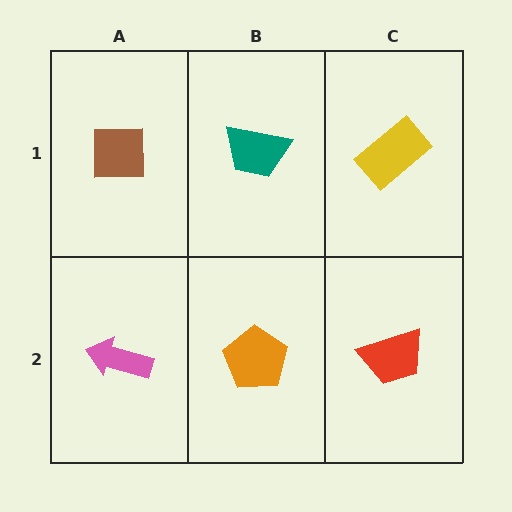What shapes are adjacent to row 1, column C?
A red trapezoid (row 2, column C), a teal trapezoid (row 1, column B).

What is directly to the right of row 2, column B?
A red trapezoid.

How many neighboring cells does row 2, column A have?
2.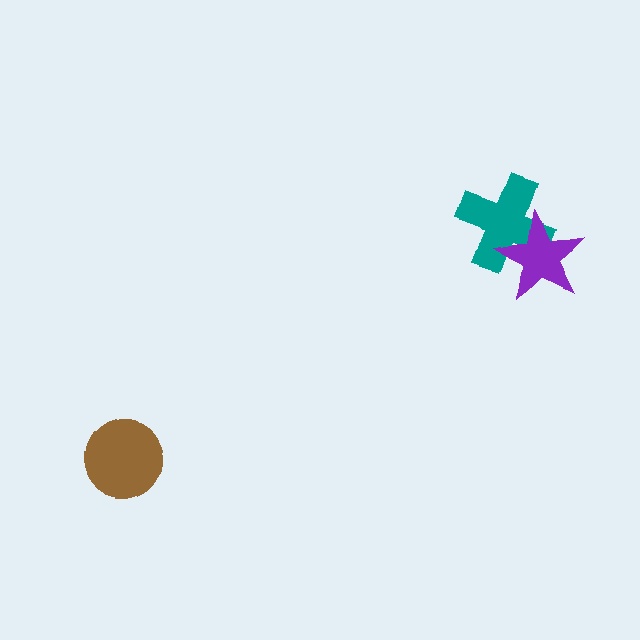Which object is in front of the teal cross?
The purple star is in front of the teal cross.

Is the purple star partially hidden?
No, no other shape covers it.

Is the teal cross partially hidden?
Yes, it is partially covered by another shape.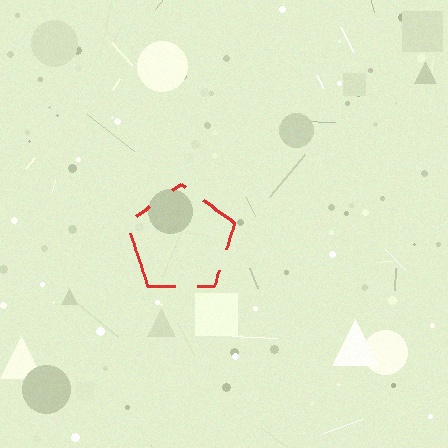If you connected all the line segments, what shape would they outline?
They would outline a pentagon.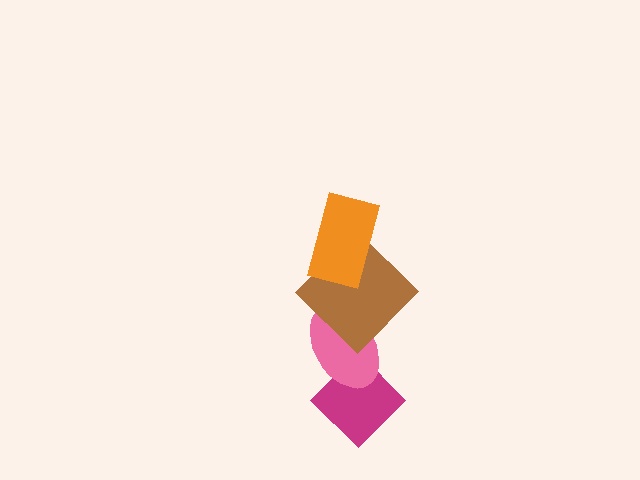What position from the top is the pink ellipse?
The pink ellipse is 3rd from the top.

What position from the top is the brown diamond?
The brown diamond is 2nd from the top.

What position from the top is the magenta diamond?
The magenta diamond is 4th from the top.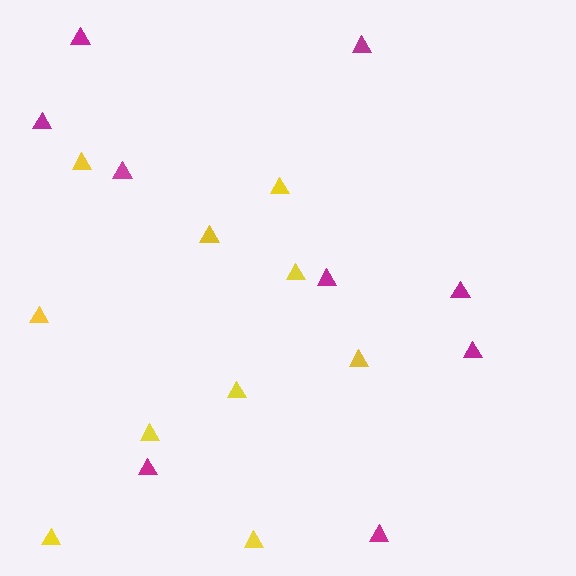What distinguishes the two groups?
There are 2 groups: one group of magenta triangles (9) and one group of yellow triangles (10).